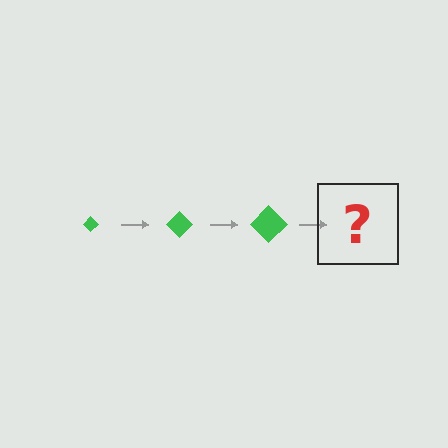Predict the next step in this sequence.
The next step is a green diamond, larger than the previous one.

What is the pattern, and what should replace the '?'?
The pattern is that the diamond gets progressively larger each step. The '?' should be a green diamond, larger than the previous one.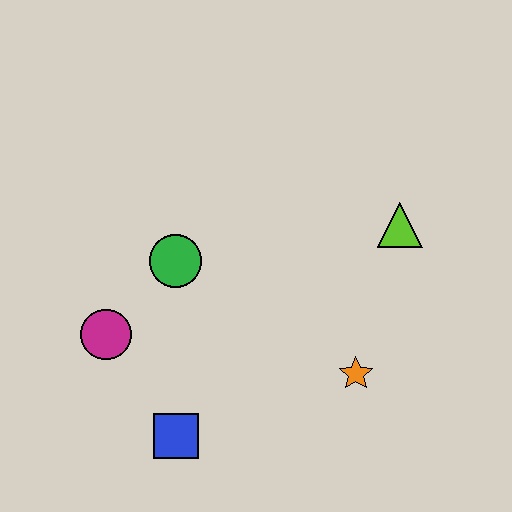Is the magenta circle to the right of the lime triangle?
No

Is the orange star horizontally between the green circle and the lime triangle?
Yes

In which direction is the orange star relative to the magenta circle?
The orange star is to the right of the magenta circle.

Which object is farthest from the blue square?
The lime triangle is farthest from the blue square.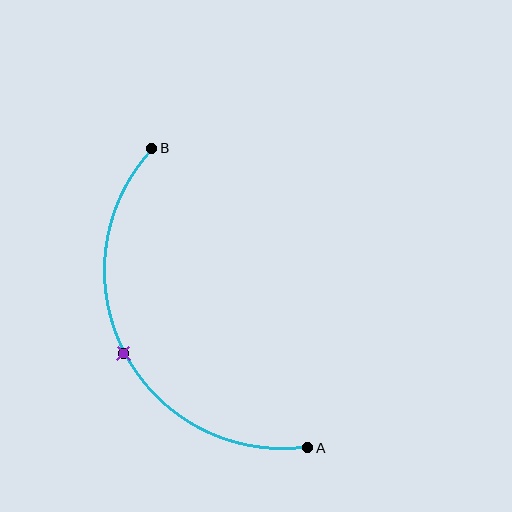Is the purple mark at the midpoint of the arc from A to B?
Yes. The purple mark lies on the arc at equal arc-length from both A and B — it is the arc midpoint.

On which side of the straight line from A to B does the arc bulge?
The arc bulges to the left of the straight line connecting A and B.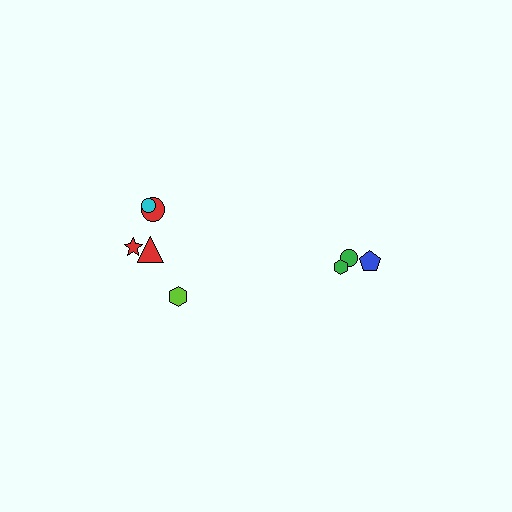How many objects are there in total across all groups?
There are 8 objects.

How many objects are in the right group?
There are 3 objects.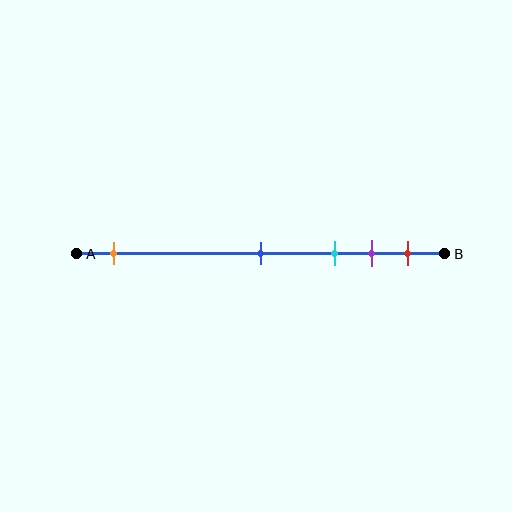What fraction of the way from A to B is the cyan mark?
The cyan mark is approximately 70% (0.7) of the way from A to B.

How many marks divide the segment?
There are 5 marks dividing the segment.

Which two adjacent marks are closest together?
The purple and red marks are the closest adjacent pair.